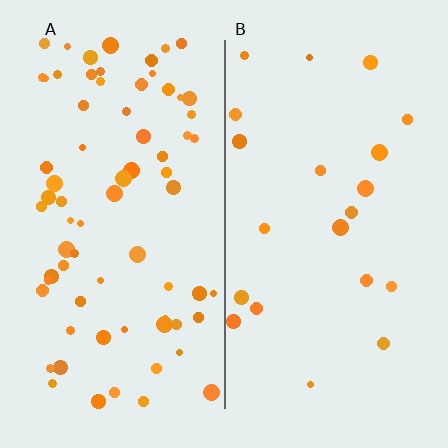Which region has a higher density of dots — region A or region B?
A (the left).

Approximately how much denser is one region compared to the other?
Approximately 3.5× — region A over region B.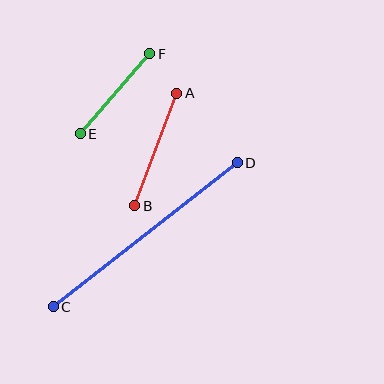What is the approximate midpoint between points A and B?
The midpoint is at approximately (156, 149) pixels.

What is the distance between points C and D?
The distance is approximately 234 pixels.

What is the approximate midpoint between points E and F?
The midpoint is at approximately (115, 94) pixels.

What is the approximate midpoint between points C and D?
The midpoint is at approximately (145, 235) pixels.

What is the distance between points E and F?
The distance is approximately 106 pixels.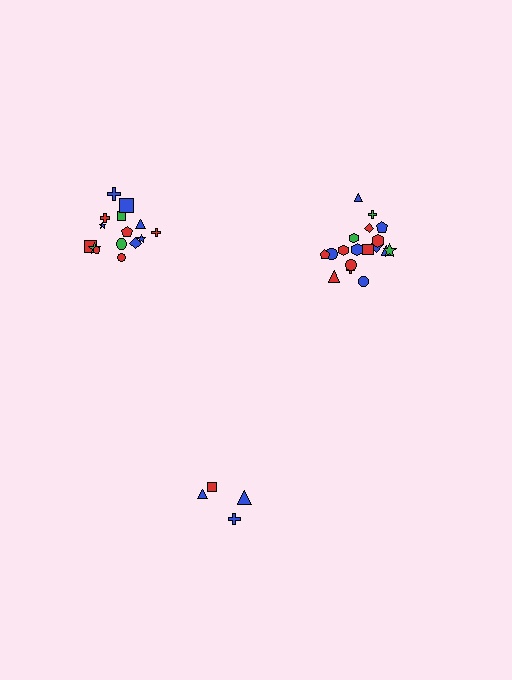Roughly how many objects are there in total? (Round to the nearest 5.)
Roughly 35 objects in total.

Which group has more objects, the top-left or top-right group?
The top-right group.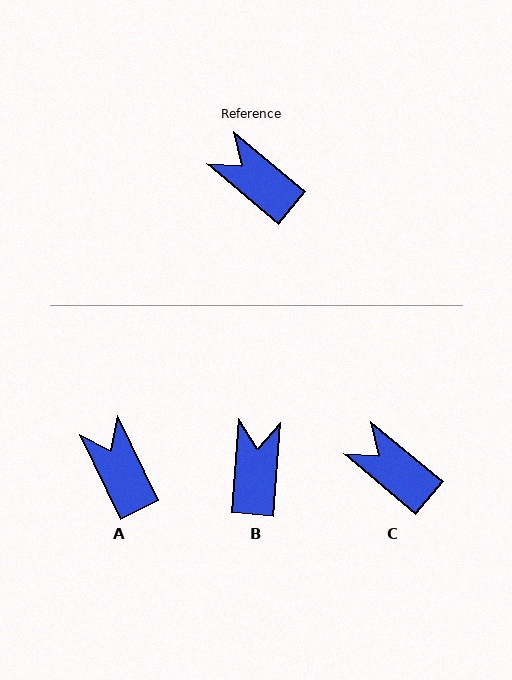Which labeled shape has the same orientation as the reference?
C.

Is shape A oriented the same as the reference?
No, it is off by about 24 degrees.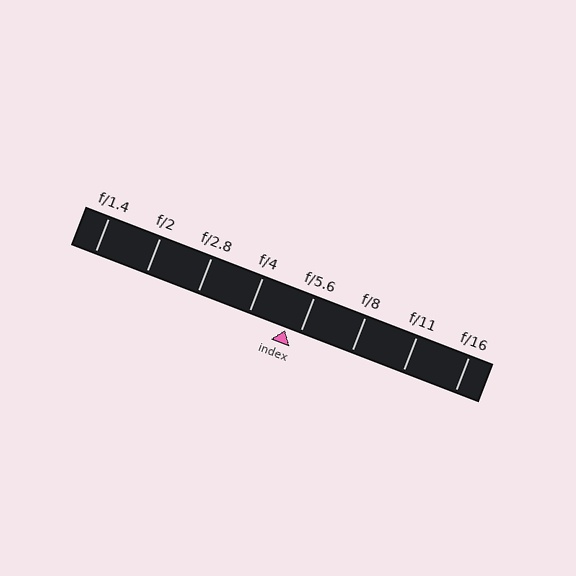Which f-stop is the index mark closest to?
The index mark is closest to f/5.6.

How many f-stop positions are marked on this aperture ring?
There are 8 f-stop positions marked.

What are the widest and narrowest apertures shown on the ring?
The widest aperture shown is f/1.4 and the narrowest is f/16.